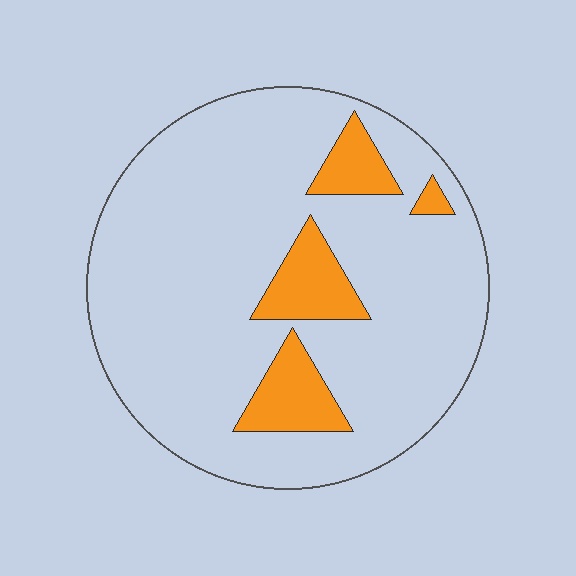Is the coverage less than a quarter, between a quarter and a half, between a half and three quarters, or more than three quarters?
Less than a quarter.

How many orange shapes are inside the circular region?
4.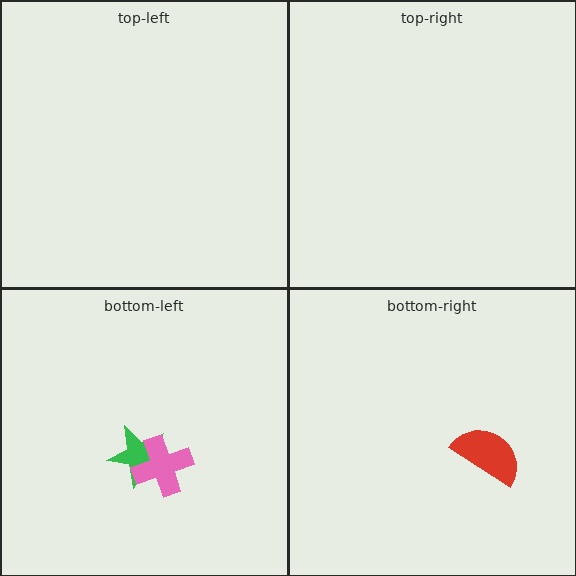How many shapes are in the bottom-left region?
2.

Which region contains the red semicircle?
The bottom-right region.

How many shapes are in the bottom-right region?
1.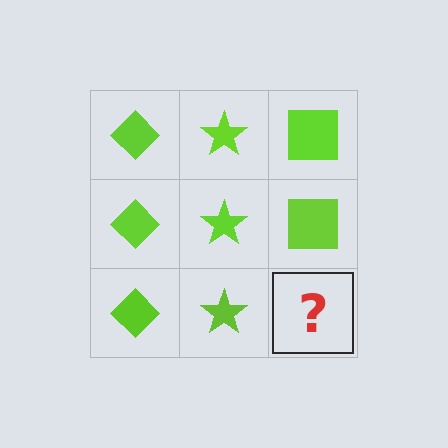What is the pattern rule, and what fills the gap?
The rule is that each column has a consistent shape. The gap should be filled with a lime square.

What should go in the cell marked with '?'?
The missing cell should contain a lime square.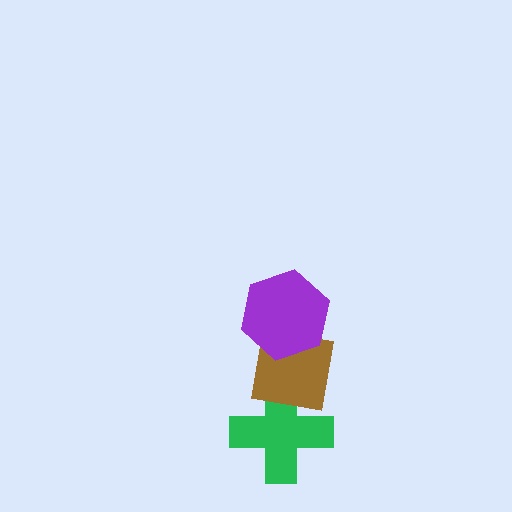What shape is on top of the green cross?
The brown square is on top of the green cross.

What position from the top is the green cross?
The green cross is 3rd from the top.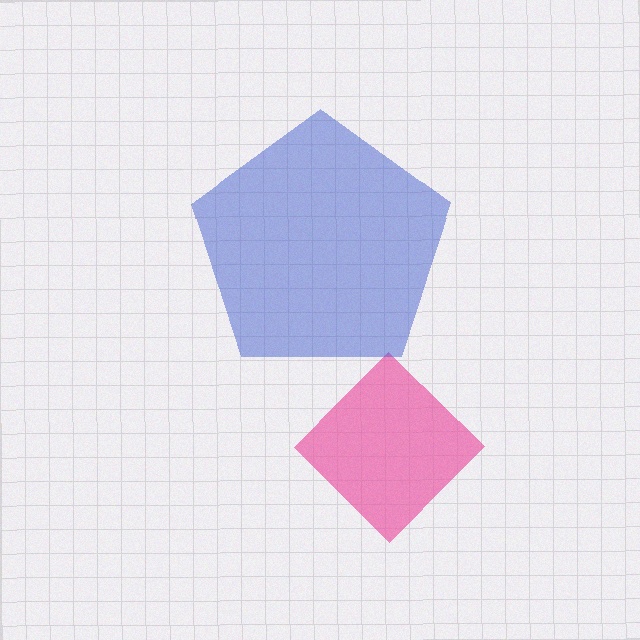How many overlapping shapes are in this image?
There are 2 overlapping shapes in the image.